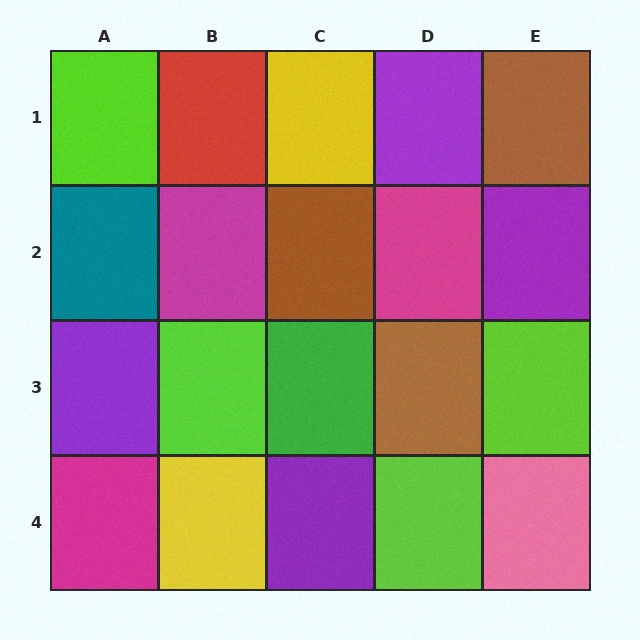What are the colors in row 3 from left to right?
Purple, lime, green, brown, lime.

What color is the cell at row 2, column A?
Teal.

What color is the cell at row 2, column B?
Magenta.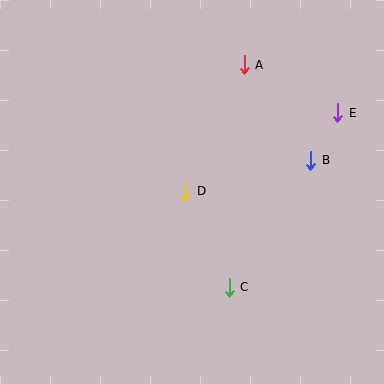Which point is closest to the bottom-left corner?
Point C is closest to the bottom-left corner.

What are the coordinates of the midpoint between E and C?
The midpoint between E and C is at (283, 200).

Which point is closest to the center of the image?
Point D at (186, 191) is closest to the center.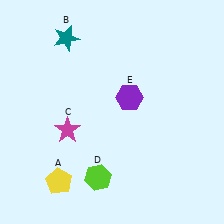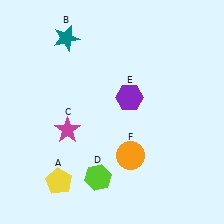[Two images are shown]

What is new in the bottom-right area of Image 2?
An orange circle (F) was added in the bottom-right area of Image 2.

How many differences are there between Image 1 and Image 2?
There is 1 difference between the two images.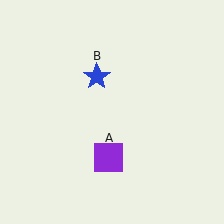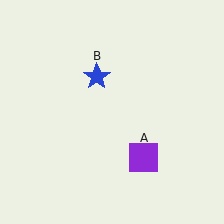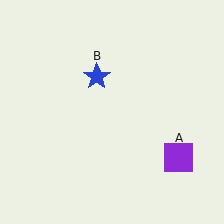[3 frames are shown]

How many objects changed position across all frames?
1 object changed position: purple square (object A).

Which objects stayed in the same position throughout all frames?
Blue star (object B) remained stationary.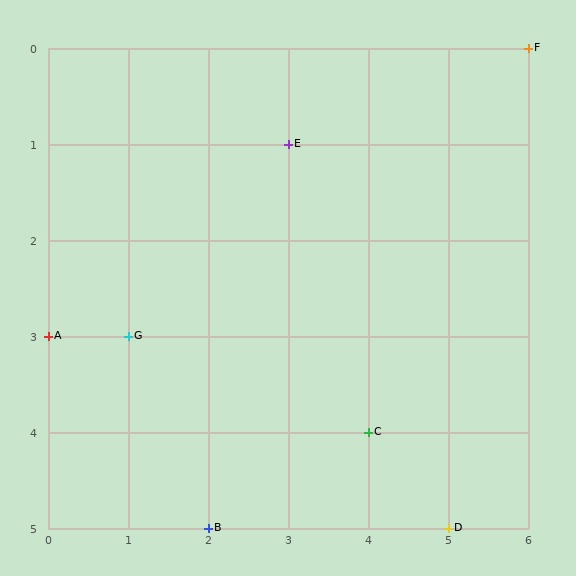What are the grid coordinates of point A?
Point A is at grid coordinates (0, 3).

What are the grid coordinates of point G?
Point G is at grid coordinates (1, 3).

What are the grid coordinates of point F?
Point F is at grid coordinates (6, 0).